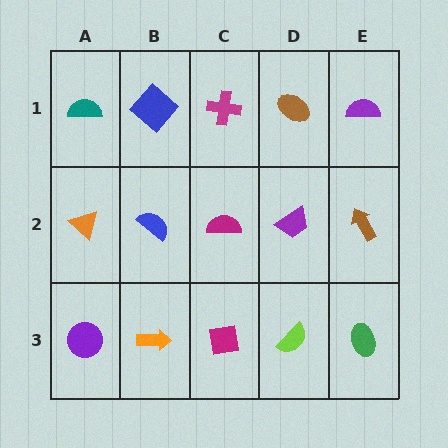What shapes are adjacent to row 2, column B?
A blue diamond (row 1, column B), an orange arrow (row 3, column B), an orange triangle (row 2, column A), a magenta semicircle (row 2, column C).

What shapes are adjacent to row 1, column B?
A blue semicircle (row 2, column B), a teal semicircle (row 1, column A), a magenta cross (row 1, column C).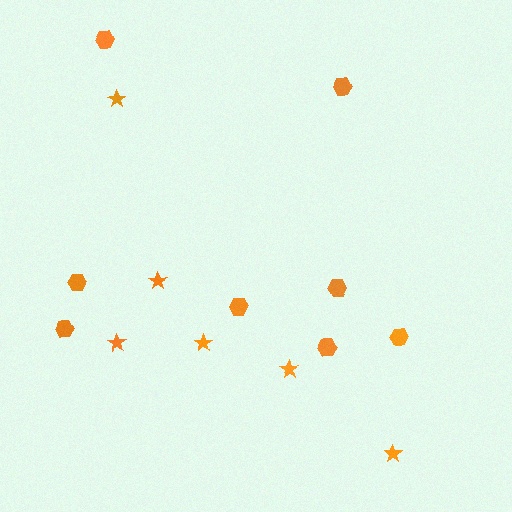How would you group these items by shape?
There are 2 groups: one group of stars (6) and one group of hexagons (8).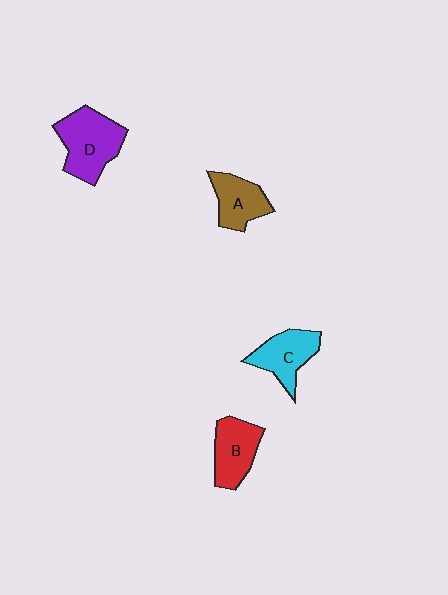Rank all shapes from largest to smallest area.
From largest to smallest: D (purple), C (cyan), B (red), A (brown).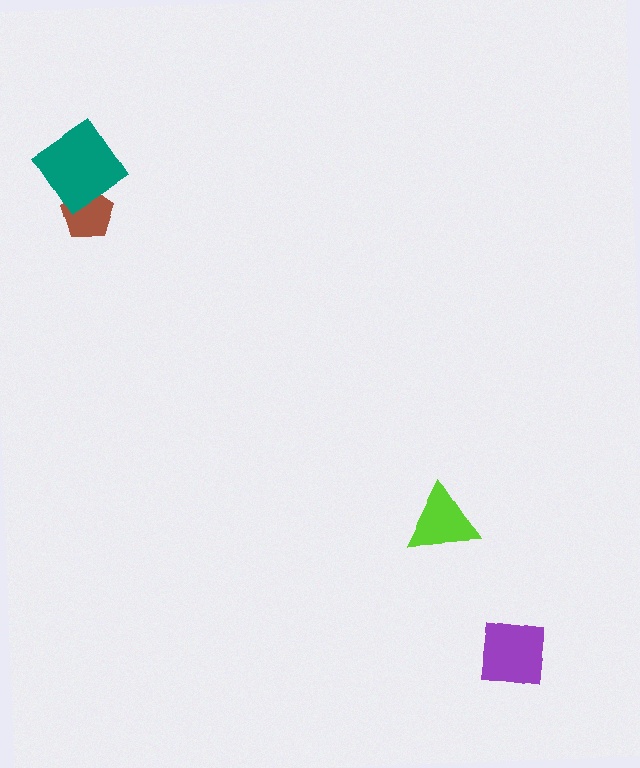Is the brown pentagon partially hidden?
Yes, it is partially covered by another shape.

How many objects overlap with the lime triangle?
0 objects overlap with the lime triangle.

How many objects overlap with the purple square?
0 objects overlap with the purple square.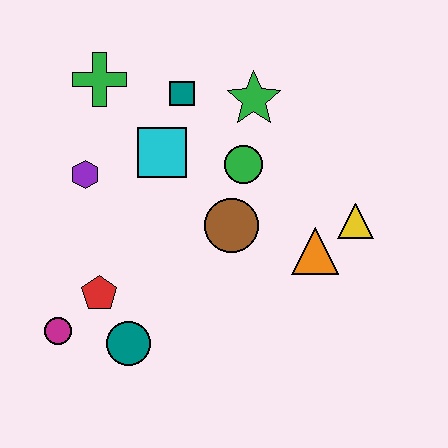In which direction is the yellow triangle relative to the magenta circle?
The yellow triangle is to the right of the magenta circle.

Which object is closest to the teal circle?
The red pentagon is closest to the teal circle.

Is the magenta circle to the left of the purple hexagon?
Yes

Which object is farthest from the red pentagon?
The yellow triangle is farthest from the red pentagon.